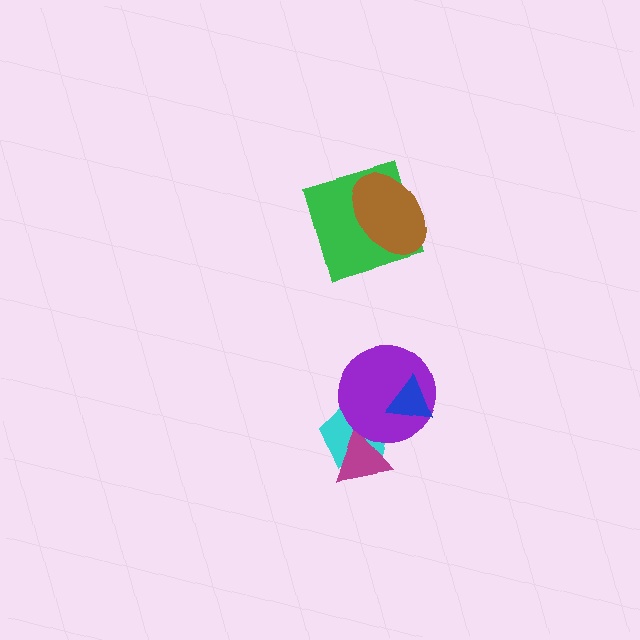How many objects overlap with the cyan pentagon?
2 objects overlap with the cyan pentagon.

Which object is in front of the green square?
The brown ellipse is in front of the green square.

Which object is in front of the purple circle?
The blue triangle is in front of the purple circle.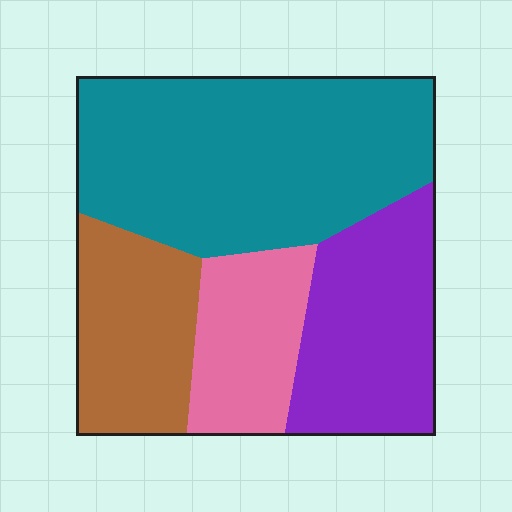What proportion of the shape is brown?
Brown takes up less than a quarter of the shape.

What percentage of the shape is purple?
Purple takes up about one quarter (1/4) of the shape.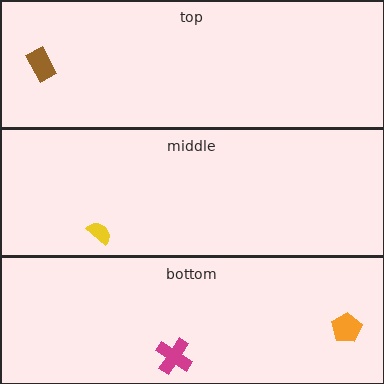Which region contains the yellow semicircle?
The middle region.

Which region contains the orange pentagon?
The bottom region.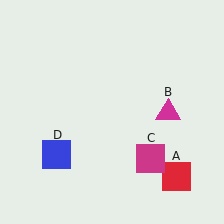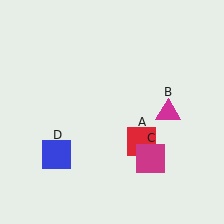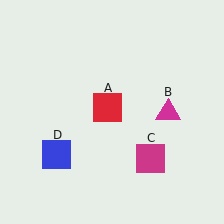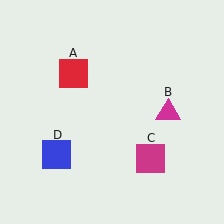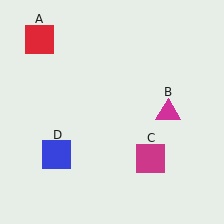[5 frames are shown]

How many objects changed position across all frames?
1 object changed position: red square (object A).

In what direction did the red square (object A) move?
The red square (object A) moved up and to the left.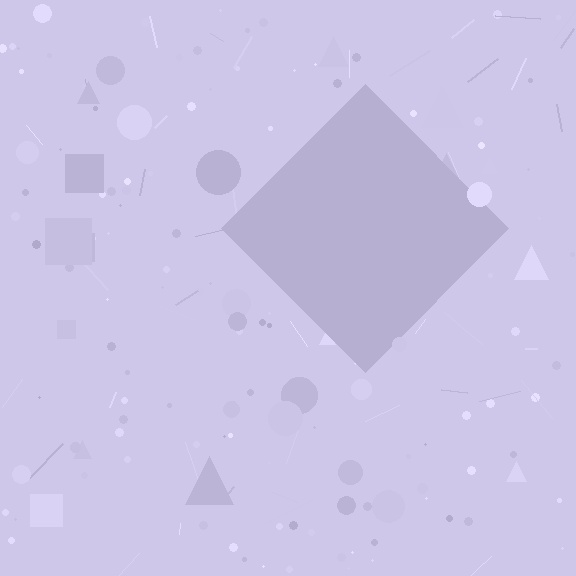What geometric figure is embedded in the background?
A diamond is embedded in the background.